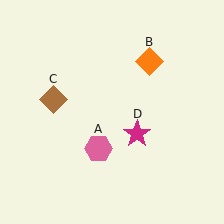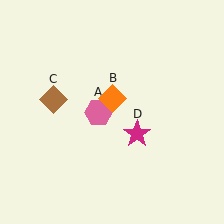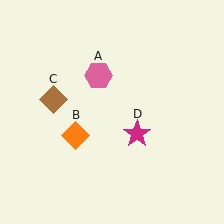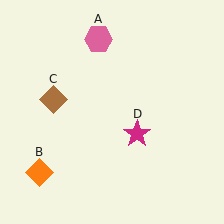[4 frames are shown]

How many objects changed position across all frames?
2 objects changed position: pink hexagon (object A), orange diamond (object B).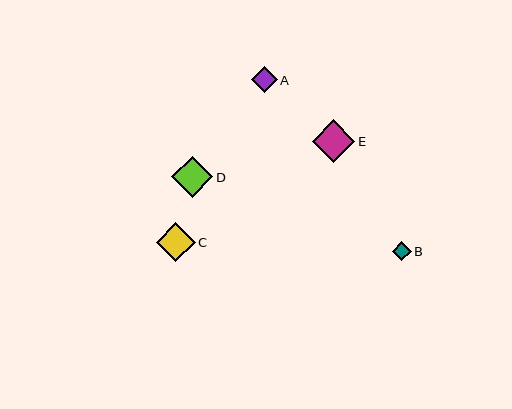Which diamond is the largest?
Diamond E is the largest with a size of approximately 43 pixels.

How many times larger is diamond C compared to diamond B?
Diamond C is approximately 2.1 times the size of diamond B.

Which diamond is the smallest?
Diamond B is the smallest with a size of approximately 19 pixels.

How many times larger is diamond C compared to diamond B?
Diamond C is approximately 2.1 times the size of diamond B.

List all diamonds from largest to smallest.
From largest to smallest: E, D, C, A, B.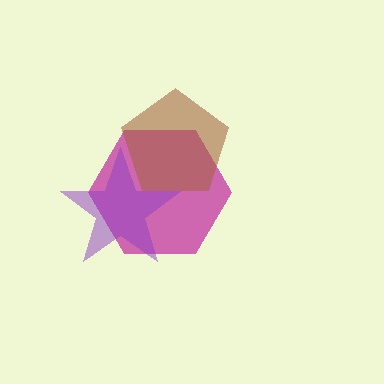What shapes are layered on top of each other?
The layered shapes are: a magenta hexagon, a brown pentagon, a purple star.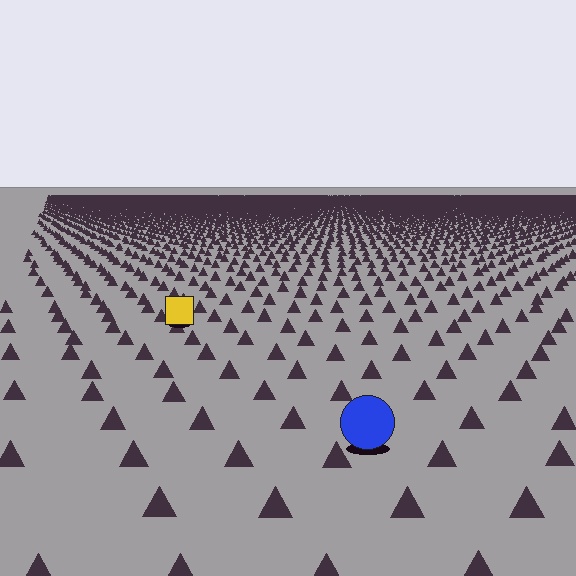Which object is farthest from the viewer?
The yellow square is farthest from the viewer. It appears smaller and the ground texture around it is denser.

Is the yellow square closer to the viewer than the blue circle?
No. The blue circle is closer — you can tell from the texture gradient: the ground texture is coarser near it.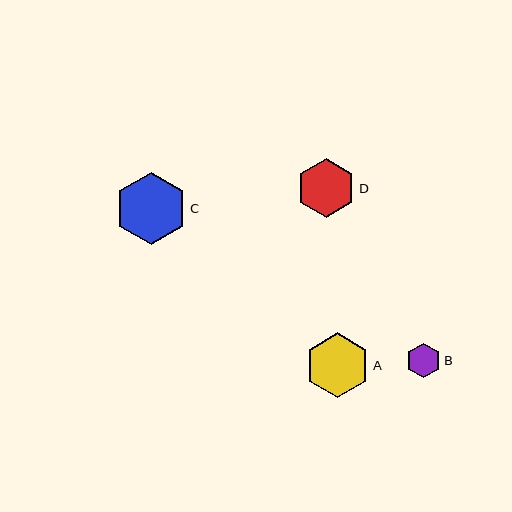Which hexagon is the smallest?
Hexagon B is the smallest with a size of approximately 35 pixels.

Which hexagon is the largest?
Hexagon C is the largest with a size of approximately 72 pixels.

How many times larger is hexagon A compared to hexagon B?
Hexagon A is approximately 1.9 times the size of hexagon B.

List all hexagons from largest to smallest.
From largest to smallest: C, A, D, B.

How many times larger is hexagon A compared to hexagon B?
Hexagon A is approximately 1.9 times the size of hexagon B.